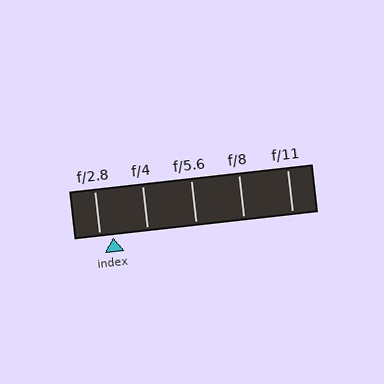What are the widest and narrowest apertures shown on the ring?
The widest aperture shown is f/2.8 and the narrowest is f/11.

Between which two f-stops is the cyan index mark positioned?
The index mark is between f/2.8 and f/4.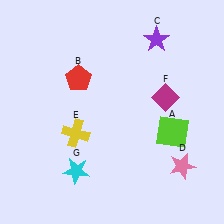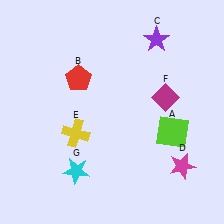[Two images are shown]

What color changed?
The star (D) changed from pink in Image 1 to magenta in Image 2.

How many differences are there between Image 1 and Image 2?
There is 1 difference between the two images.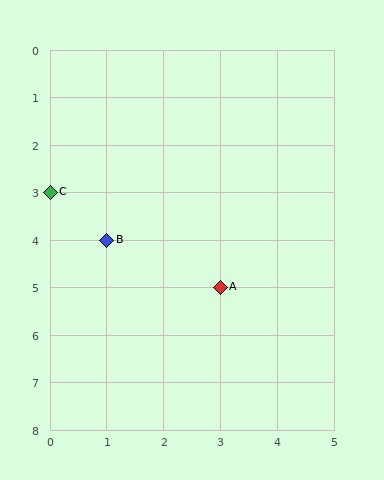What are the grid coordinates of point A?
Point A is at grid coordinates (3, 5).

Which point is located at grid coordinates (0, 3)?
Point C is at (0, 3).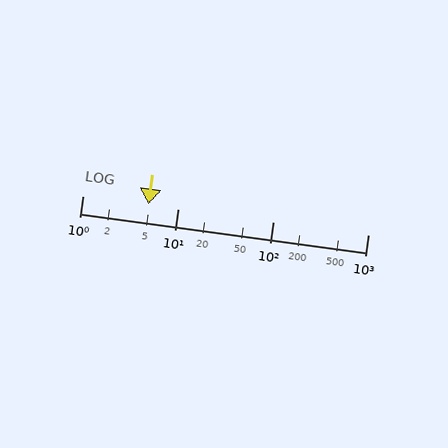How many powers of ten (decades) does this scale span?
The scale spans 3 decades, from 1 to 1000.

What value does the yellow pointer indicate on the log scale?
The pointer indicates approximately 4.9.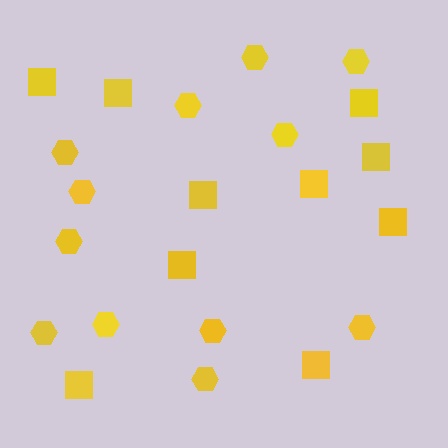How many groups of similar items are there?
There are 2 groups: one group of hexagons (12) and one group of squares (10).